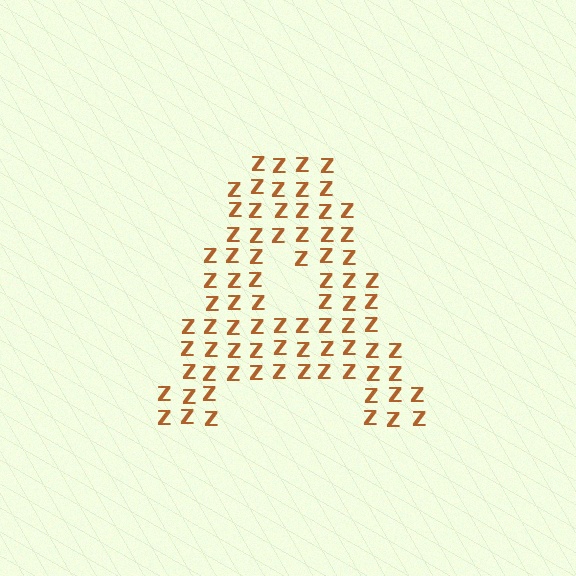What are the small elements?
The small elements are letter Z's.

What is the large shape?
The large shape is the letter A.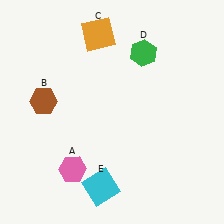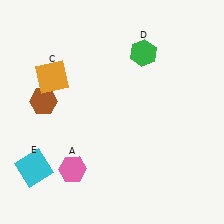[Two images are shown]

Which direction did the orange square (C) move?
The orange square (C) moved left.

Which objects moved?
The objects that moved are: the orange square (C), the cyan square (E).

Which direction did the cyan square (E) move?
The cyan square (E) moved left.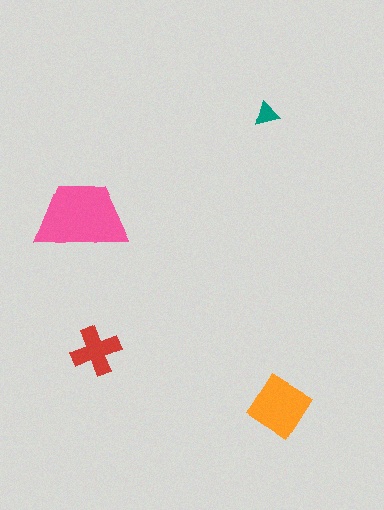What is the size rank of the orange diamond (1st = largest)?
2nd.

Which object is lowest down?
The orange diamond is bottommost.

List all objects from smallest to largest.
The teal triangle, the red cross, the orange diamond, the pink trapezoid.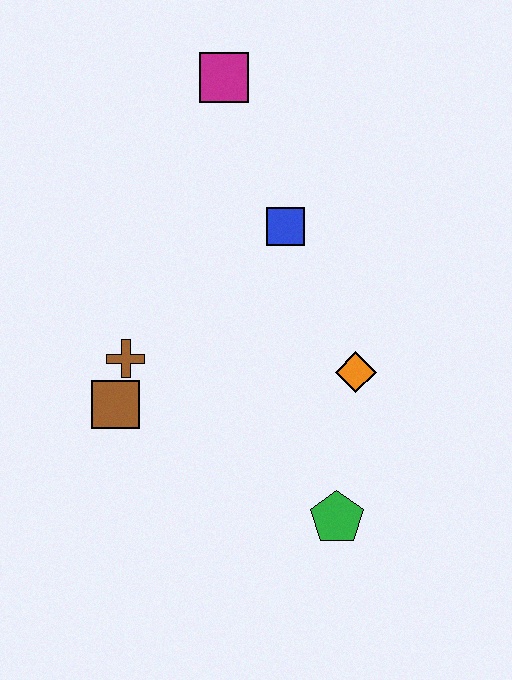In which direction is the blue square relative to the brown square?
The blue square is above the brown square.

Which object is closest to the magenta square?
The blue square is closest to the magenta square.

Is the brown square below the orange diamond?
Yes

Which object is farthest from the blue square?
The green pentagon is farthest from the blue square.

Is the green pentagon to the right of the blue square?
Yes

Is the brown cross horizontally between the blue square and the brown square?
Yes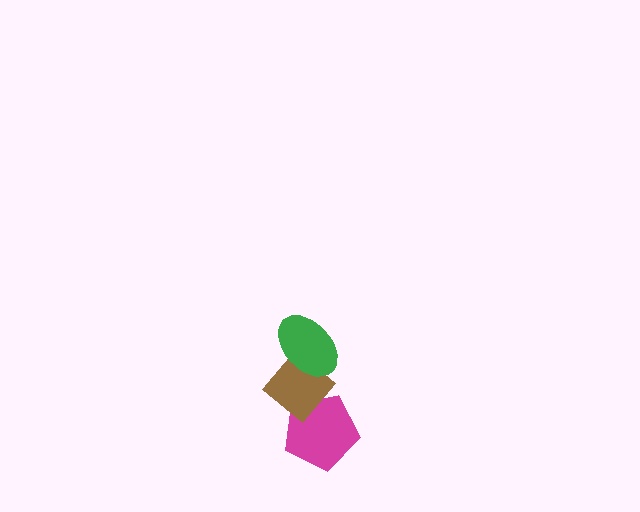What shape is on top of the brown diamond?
The green ellipse is on top of the brown diamond.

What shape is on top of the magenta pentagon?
The brown diamond is on top of the magenta pentagon.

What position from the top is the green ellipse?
The green ellipse is 1st from the top.